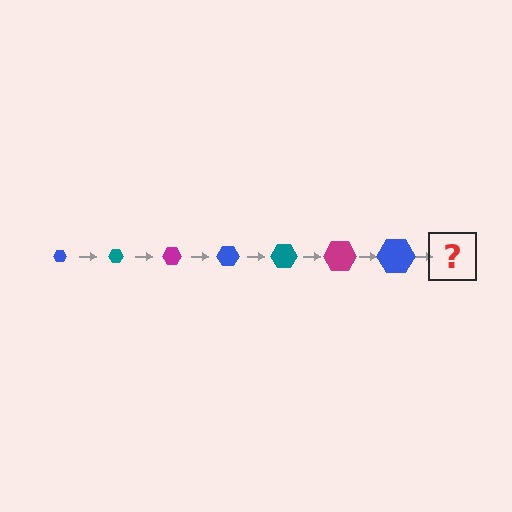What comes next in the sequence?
The next element should be a teal hexagon, larger than the previous one.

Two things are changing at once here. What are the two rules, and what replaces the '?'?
The two rules are that the hexagon grows larger each step and the color cycles through blue, teal, and magenta. The '?' should be a teal hexagon, larger than the previous one.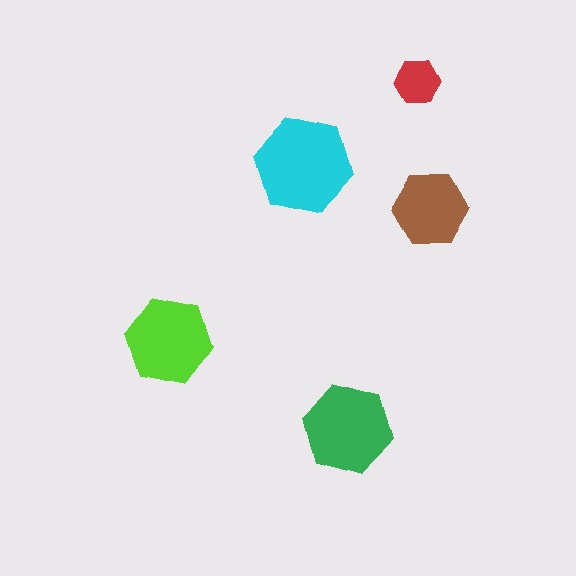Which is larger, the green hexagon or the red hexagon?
The green one.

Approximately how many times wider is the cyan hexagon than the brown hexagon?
About 1.5 times wider.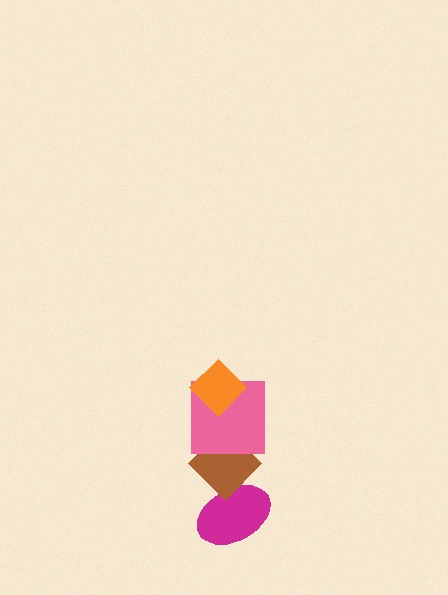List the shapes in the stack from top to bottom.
From top to bottom: the orange diamond, the pink square, the brown diamond, the magenta ellipse.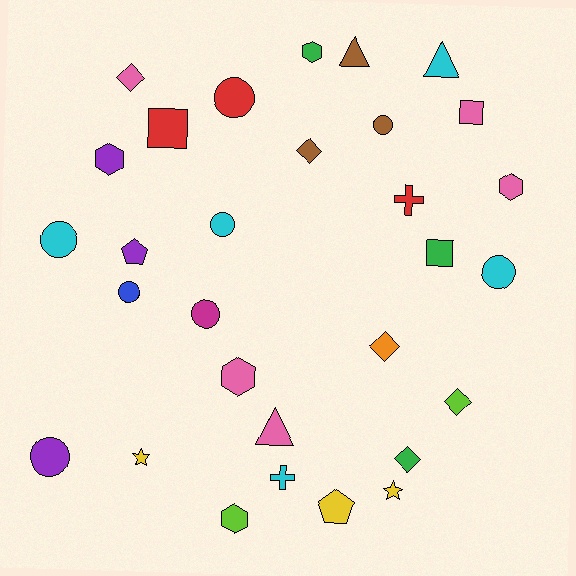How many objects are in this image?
There are 30 objects.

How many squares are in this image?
There are 3 squares.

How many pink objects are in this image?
There are 5 pink objects.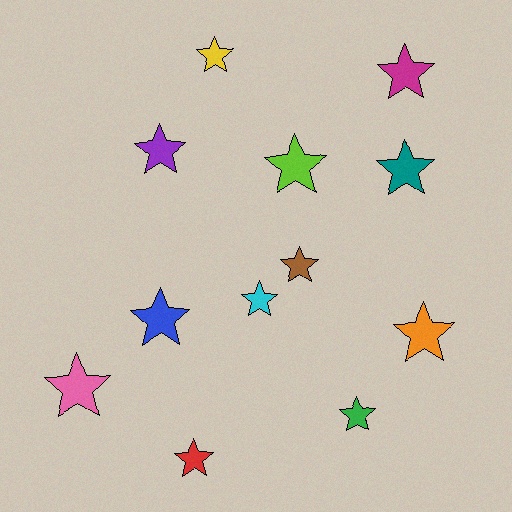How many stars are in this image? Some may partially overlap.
There are 12 stars.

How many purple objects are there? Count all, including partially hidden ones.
There is 1 purple object.